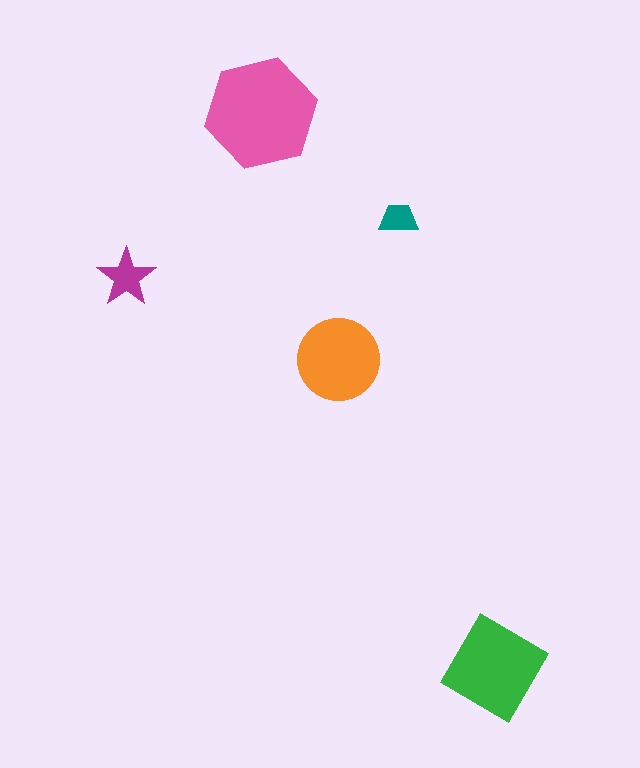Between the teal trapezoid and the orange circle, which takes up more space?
The orange circle.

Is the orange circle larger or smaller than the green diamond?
Smaller.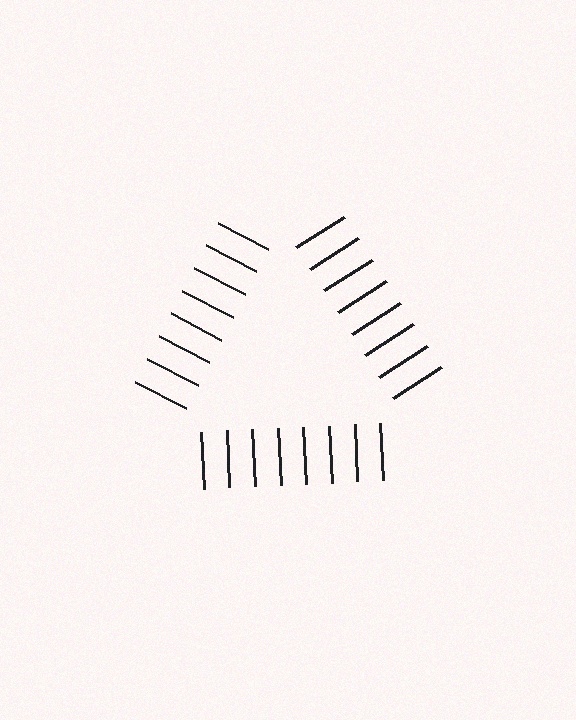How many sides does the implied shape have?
3 sides — the line-ends trace a triangle.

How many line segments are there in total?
24 — 8 along each of the 3 edges.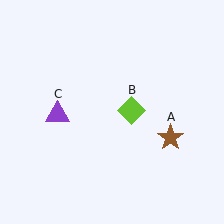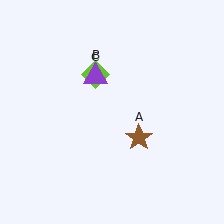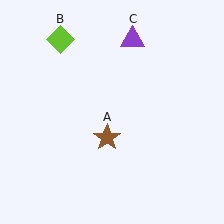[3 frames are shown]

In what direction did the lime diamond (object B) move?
The lime diamond (object B) moved up and to the left.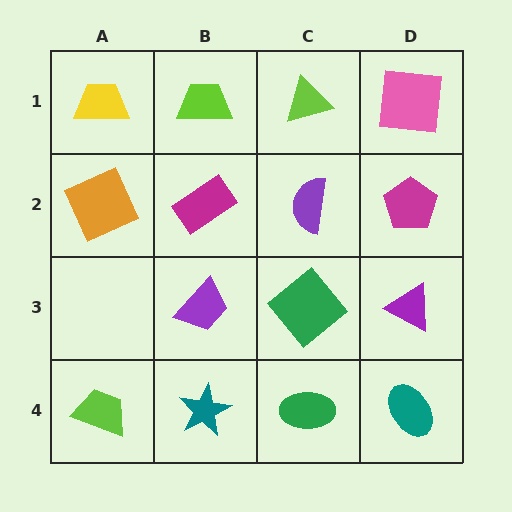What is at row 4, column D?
A teal ellipse.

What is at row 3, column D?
A purple triangle.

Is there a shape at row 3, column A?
No, that cell is empty.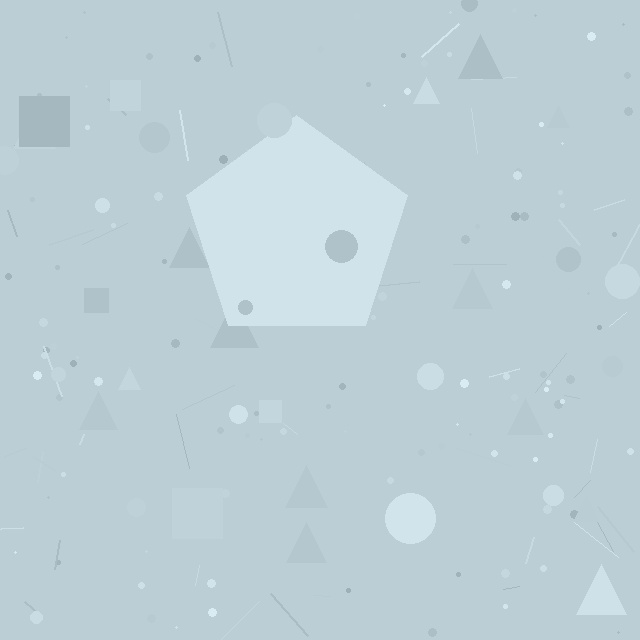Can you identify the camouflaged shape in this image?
The camouflaged shape is a pentagon.